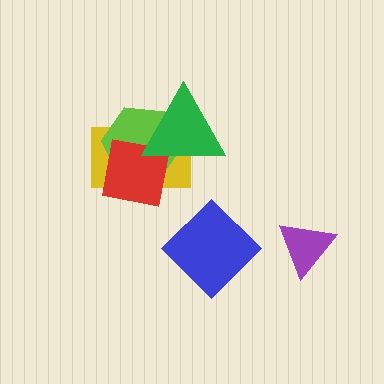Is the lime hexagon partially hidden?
Yes, it is partially covered by another shape.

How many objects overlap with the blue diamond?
0 objects overlap with the blue diamond.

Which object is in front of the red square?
The green triangle is in front of the red square.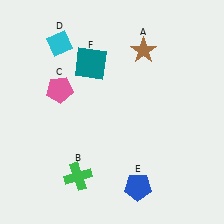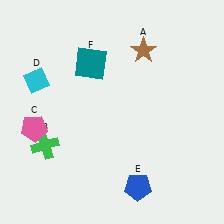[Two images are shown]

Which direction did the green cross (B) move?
The green cross (B) moved left.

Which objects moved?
The objects that moved are: the green cross (B), the pink pentagon (C), the cyan diamond (D).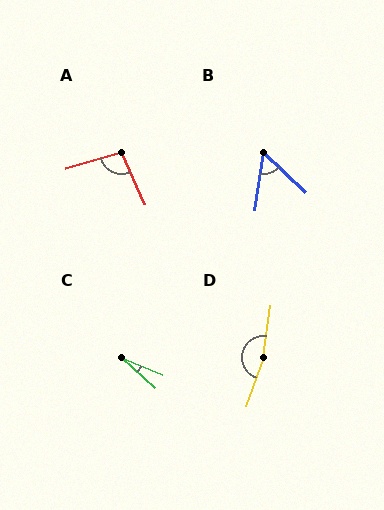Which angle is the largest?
D, at approximately 169 degrees.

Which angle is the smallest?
C, at approximately 20 degrees.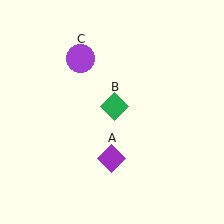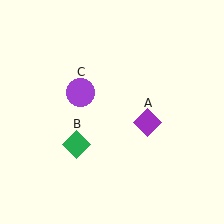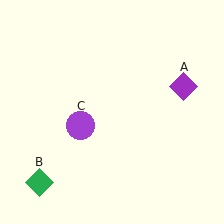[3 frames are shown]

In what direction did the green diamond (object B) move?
The green diamond (object B) moved down and to the left.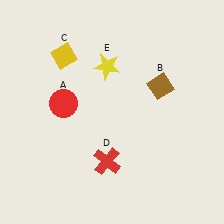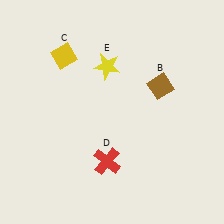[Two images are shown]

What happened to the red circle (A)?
The red circle (A) was removed in Image 2. It was in the top-left area of Image 1.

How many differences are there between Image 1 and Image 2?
There is 1 difference between the two images.